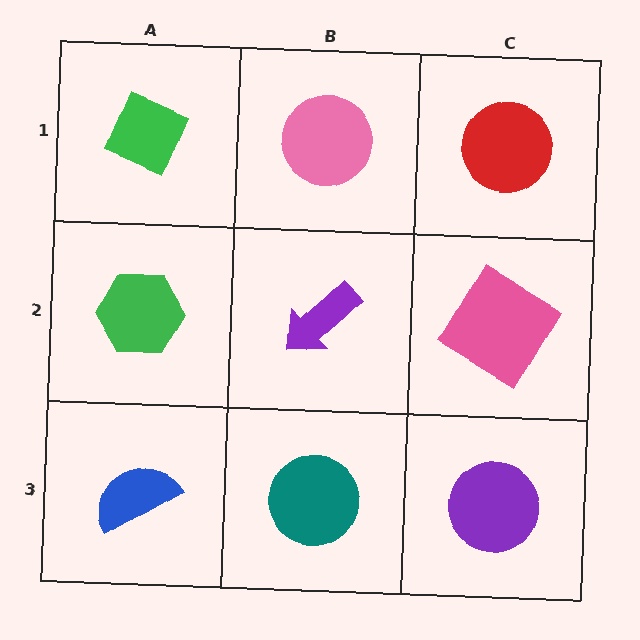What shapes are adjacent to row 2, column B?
A pink circle (row 1, column B), a teal circle (row 3, column B), a green hexagon (row 2, column A), a pink diamond (row 2, column C).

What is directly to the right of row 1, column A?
A pink circle.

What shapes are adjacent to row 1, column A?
A green hexagon (row 2, column A), a pink circle (row 1, column B).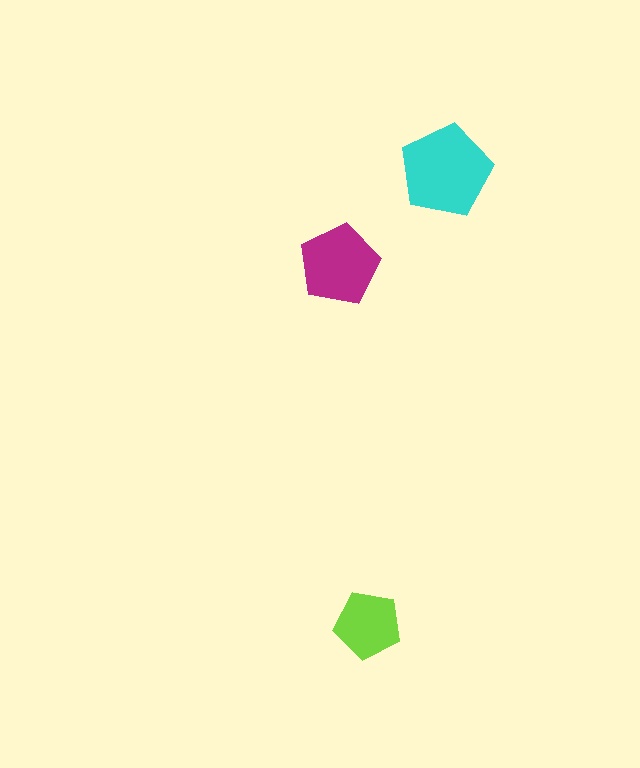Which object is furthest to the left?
The magenta pentagon is leftmost.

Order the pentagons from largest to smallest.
the cyan one, the magenta one, the lime one.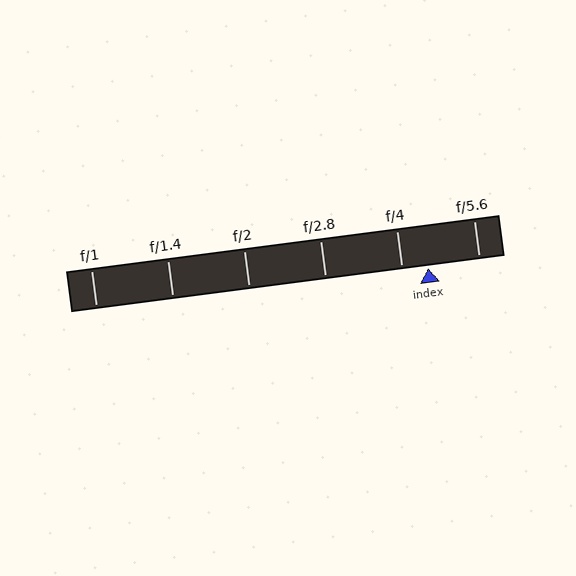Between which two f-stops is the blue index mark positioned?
The index mark is between f/4 and f/5.6.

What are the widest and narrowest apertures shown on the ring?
The widest aperture shown is f/1 and the narrowest is f/5.6.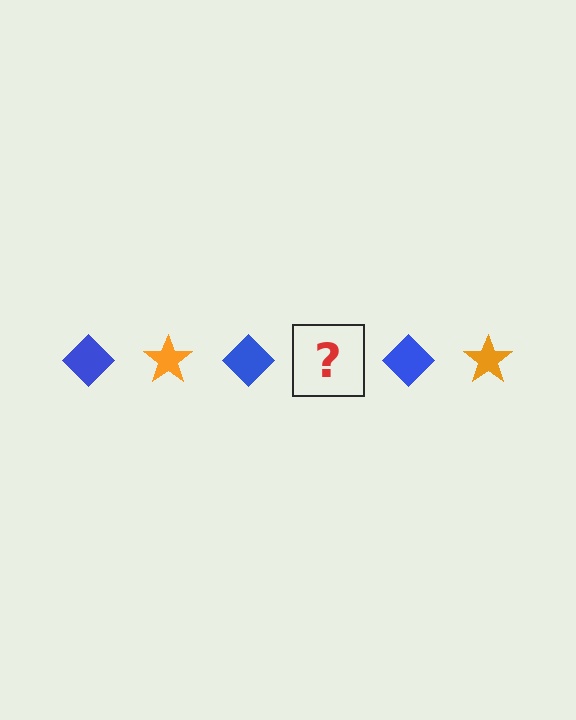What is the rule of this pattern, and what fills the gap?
The rule is that the pattern alternates between blue diamond and orange star. The gap should be filled with an orange star.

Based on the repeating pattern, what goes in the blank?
The blank should be an orange star.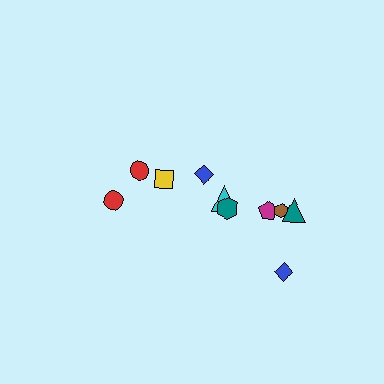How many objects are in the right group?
There are 7 objects.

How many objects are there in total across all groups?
There are 10 objects.